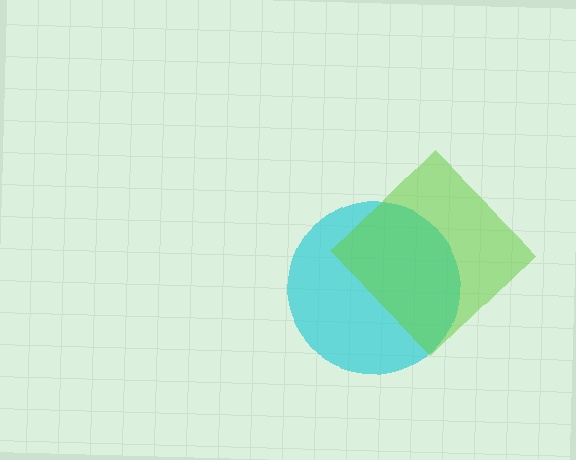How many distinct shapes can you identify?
There are 2 distinct shapes: a cyan circle, a lime diamond.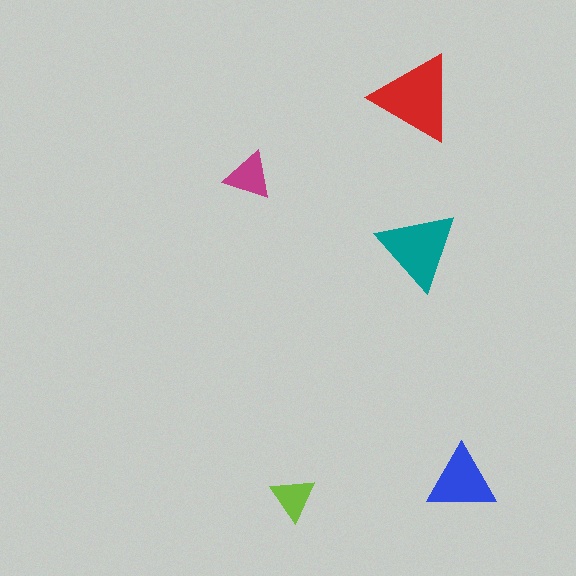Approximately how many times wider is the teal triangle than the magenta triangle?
About 1.5 times wider.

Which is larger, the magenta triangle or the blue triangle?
The blue one.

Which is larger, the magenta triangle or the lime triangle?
The magenta one.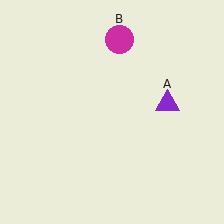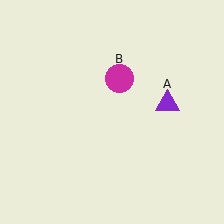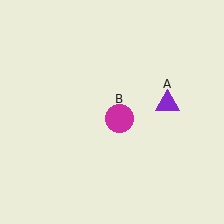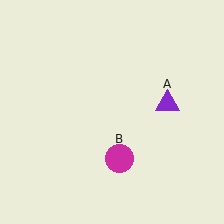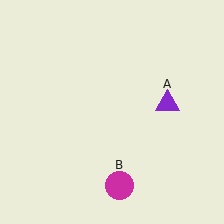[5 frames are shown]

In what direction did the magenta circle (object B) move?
The magenta circle (object B) moved down.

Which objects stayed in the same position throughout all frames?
Purple triangle (object A) remained stationary.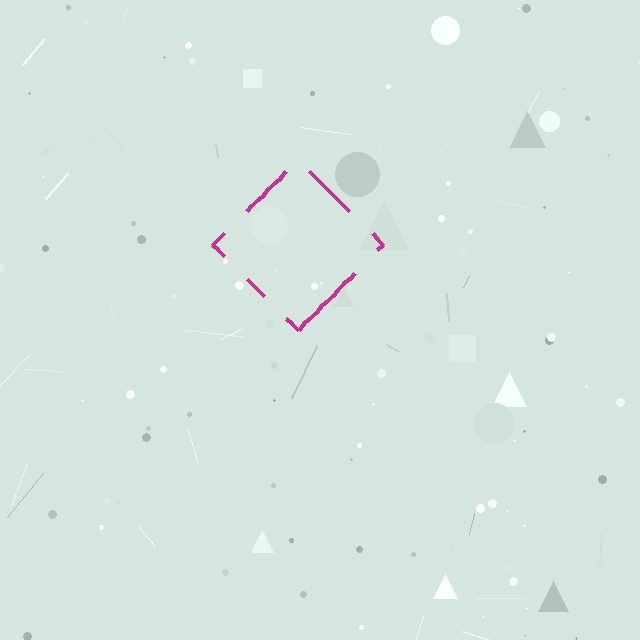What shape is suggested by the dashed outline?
The dashed outline suggests a diamond.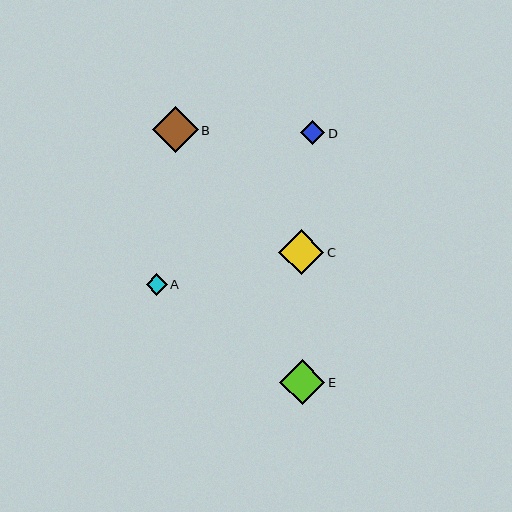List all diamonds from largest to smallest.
From largest to smallest: B, E, C, D, A.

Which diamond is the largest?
Diamond B is the largest with a size of approximately 46 pixels.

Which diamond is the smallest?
Diamond A is the smallest with a size of approximately 21 pixels.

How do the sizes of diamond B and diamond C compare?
Diamond B and diamond C are approximately the same size.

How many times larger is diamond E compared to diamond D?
Diamond E is approximately 1.9 times the size of diamond D.